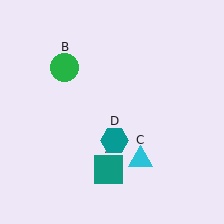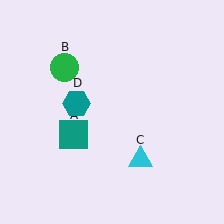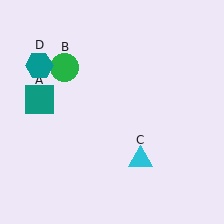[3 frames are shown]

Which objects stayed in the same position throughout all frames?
Green circle (object B) and cyan triangle (object C) remained stationary.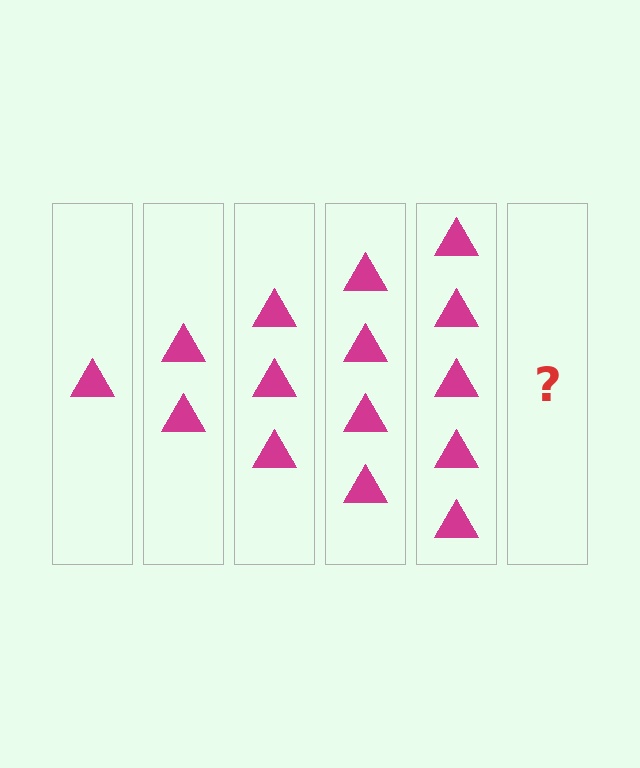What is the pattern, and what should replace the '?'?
The pattern is that each step adds one more triangle. The '?' should be 6 triangles.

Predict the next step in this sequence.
The next step is 6 triangles.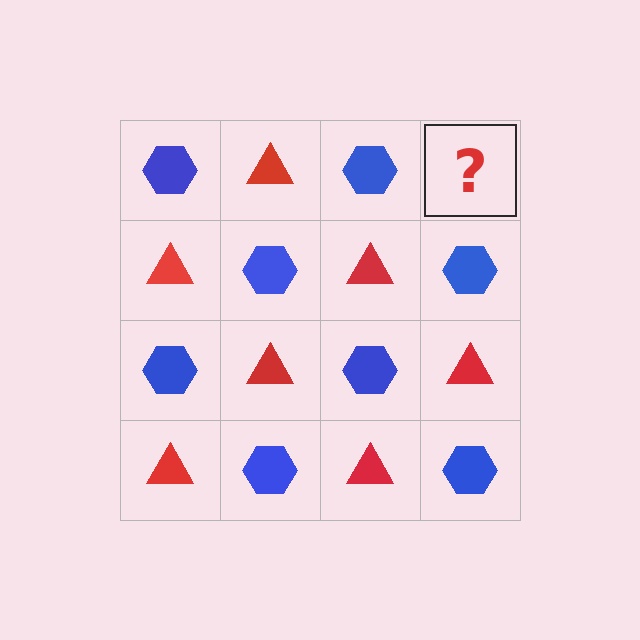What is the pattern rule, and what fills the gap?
The rule is that it alternates blue hexagon and red triangle in a checkerboard pattern. The gap should be filled with a red triangle.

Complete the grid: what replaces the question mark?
The question mark should be replaced with a red triangle.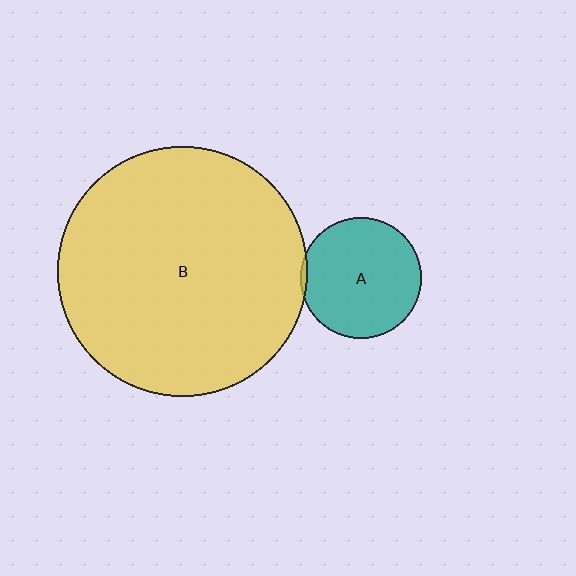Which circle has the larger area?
Circle B (yellow).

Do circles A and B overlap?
Yes.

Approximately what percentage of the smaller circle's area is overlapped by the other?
Approximately 5%.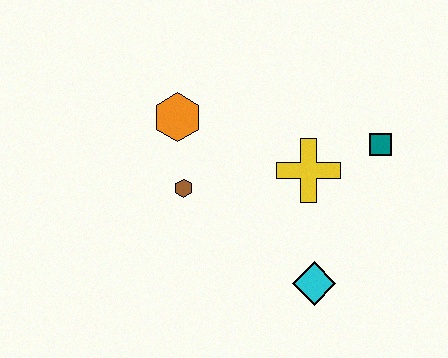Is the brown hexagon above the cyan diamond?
Yes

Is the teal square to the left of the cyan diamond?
No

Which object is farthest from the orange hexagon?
The cyan diamond is farthest from the orange hexagon.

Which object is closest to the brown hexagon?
The orange hexagon is closest to the brown hexagon.